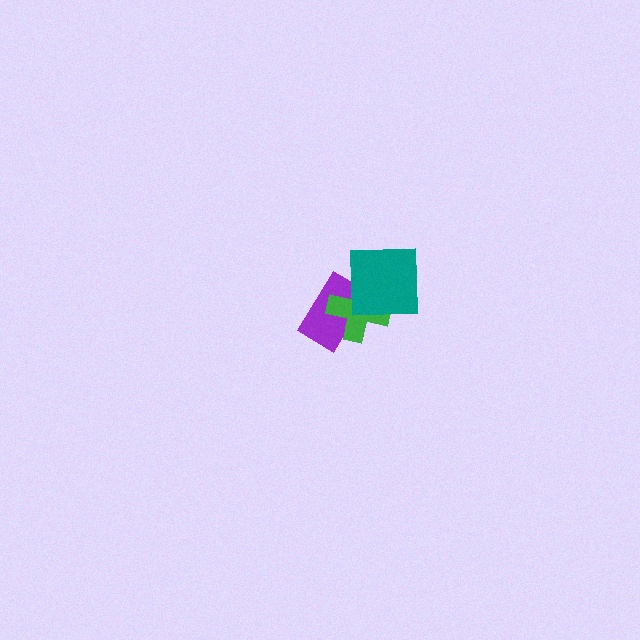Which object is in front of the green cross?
The teal square is in front of the green cross.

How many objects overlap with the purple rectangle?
2 objects overlap with the purple rectangle.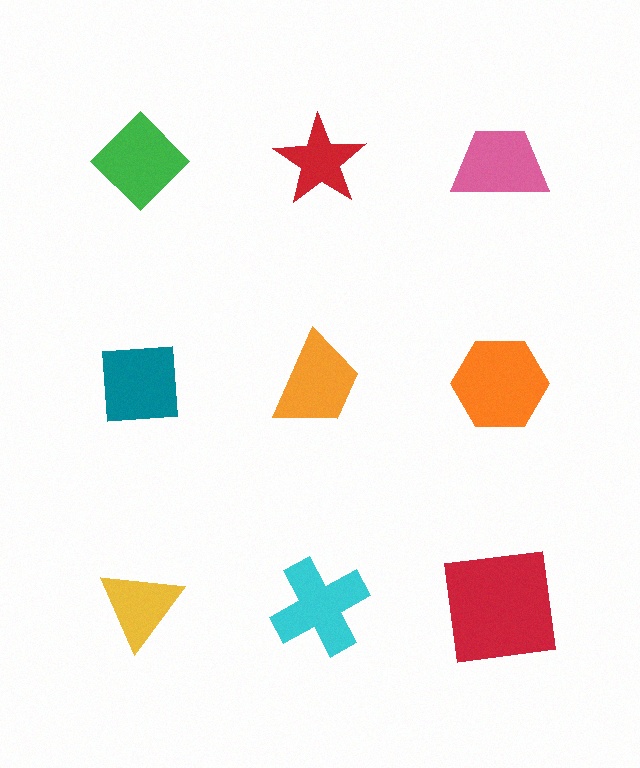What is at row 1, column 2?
A red star.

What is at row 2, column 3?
An orange hexagon.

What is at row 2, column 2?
An orange trapezoid.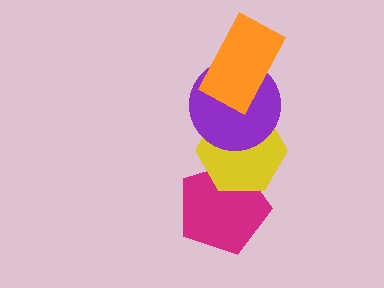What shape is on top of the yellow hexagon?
The purple circle is on top of the yellow hexagon.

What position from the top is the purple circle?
The purple circle is 2nd from the top.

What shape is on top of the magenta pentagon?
The yellow hexagon is on top of the magenta pentagon.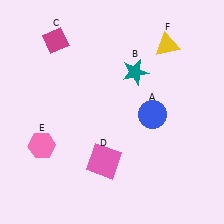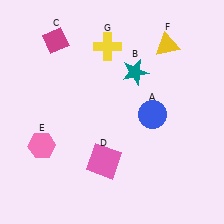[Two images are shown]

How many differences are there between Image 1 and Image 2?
There is 1 difference between the two images.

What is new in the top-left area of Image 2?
A yellow cross (G) was added in the top-left area of Image 2.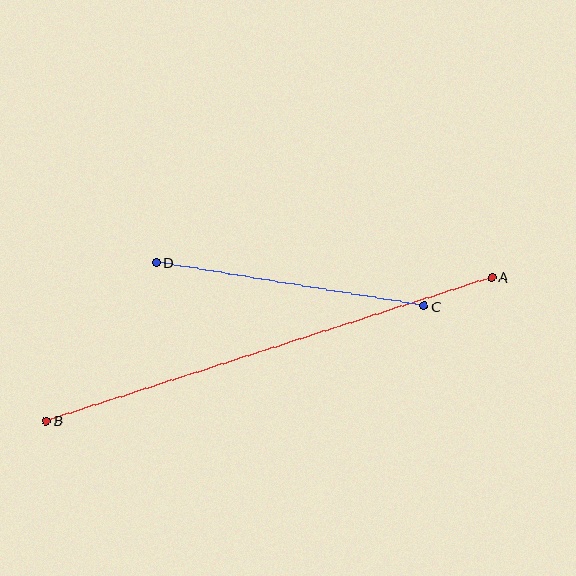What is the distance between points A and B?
The distance is approximately 468 pixels.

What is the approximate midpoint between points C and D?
The midpoint is at approximately (290, 285) pixels.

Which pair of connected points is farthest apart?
Points A and B are farthest apart.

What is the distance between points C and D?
The distance is approximately 271 pixels.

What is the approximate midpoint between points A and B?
The midpoint is at approximately (269, 349) pixels.